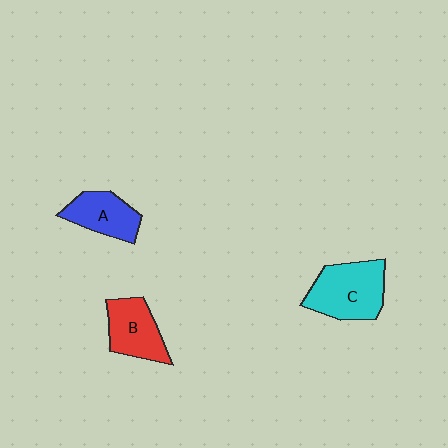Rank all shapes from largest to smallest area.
From largest to smallest: C (cyan), B (red), A (blue).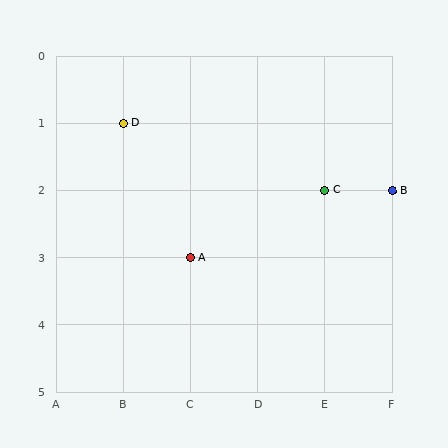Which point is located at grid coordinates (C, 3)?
Point A is at (C, 3).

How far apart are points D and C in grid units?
Points D and C are 3 columns and 1 row apart (about 3.2 grid units diagonally).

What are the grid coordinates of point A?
Point A is at grid coordinates (C, 3).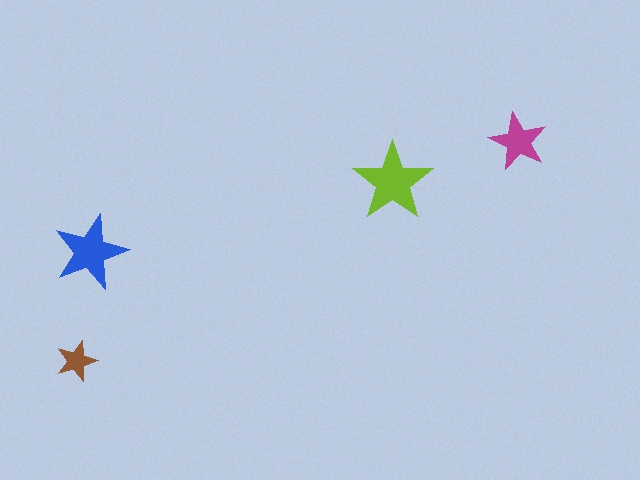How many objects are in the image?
There are 4 objects in the image.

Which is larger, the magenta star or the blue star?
The blue one.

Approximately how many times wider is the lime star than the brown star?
About 2 times wider.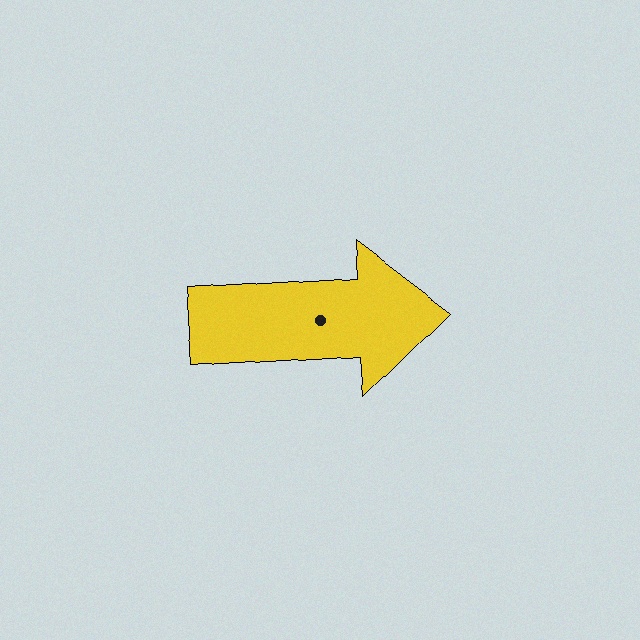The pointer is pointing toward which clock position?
Roughly 3 o'clock.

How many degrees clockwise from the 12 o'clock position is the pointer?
Approximately 86 degrees.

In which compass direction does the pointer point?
East.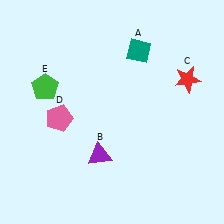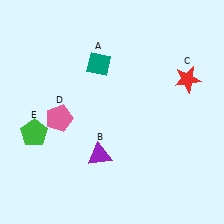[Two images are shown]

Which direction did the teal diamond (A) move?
The teal diamond (A) moved left.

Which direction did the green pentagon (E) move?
The green pentagon (E) moved down.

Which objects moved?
The objects that moved are: the teal diamond (A), the green pentagon (E).